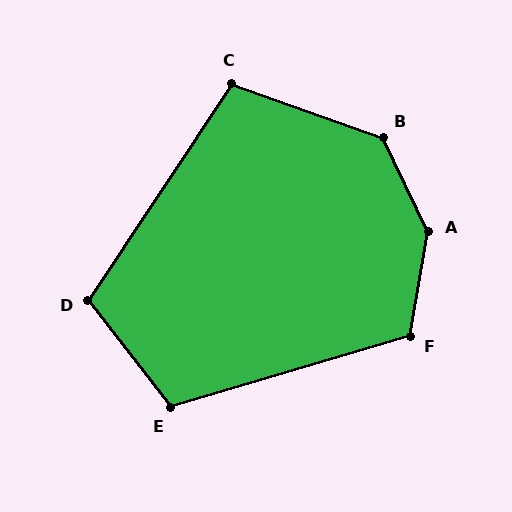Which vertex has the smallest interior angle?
C, at approximately 104 degrees.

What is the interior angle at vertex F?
Approximately 116 degrees (obtuse).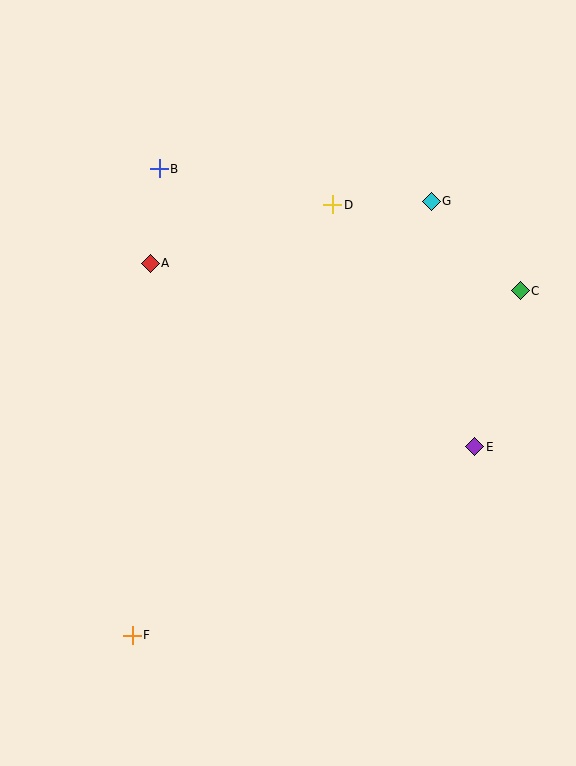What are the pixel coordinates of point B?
Point B is at (159, 169).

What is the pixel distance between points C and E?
The distance between C and E is 163 pixels.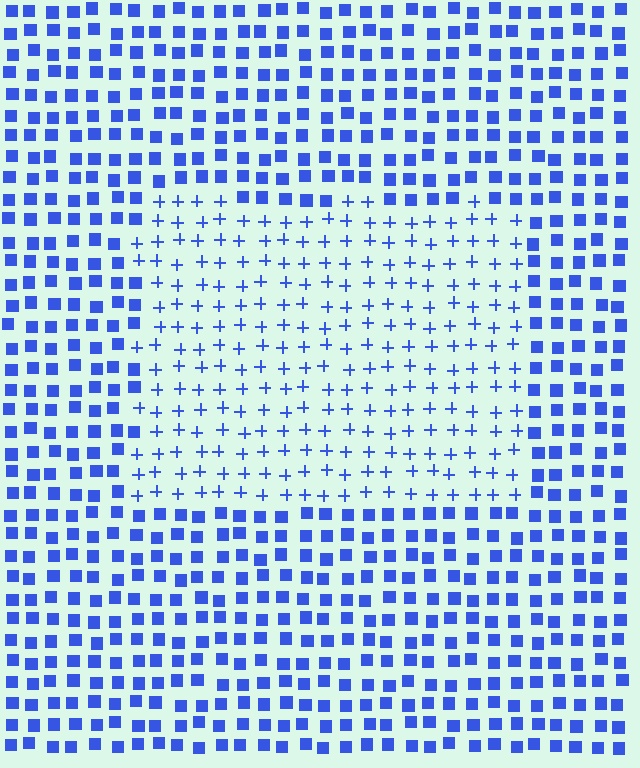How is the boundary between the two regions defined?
The boundary is defined by a change in element shape: plus signs inside vs. squares outside. All elements share the same color and spacing.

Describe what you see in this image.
The image is filled with small blue elements arranged in a uniform grid. A rectangle-shaped region contains plus signs, while the surrounding area contains squares. The boundary is defined purely by the change in element shape.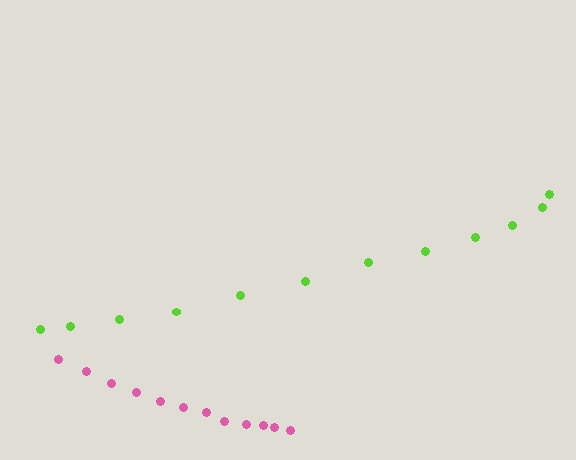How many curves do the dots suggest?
There are 2 distinct paths.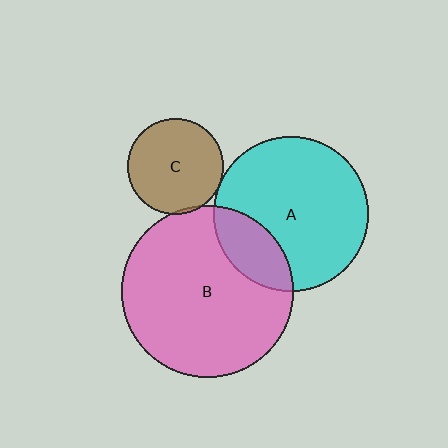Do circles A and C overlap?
Yes.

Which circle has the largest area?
Circle B (pink).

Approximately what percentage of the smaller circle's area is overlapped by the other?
Approximately 5%.